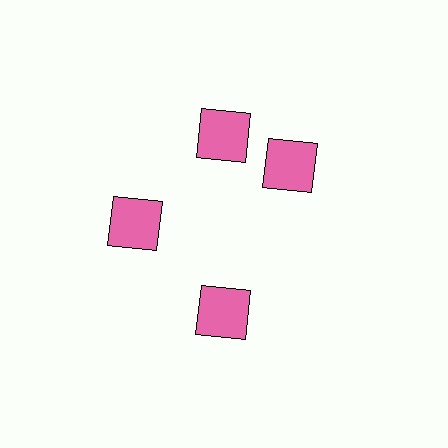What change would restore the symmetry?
The symmetry would be restored by rotating it back into even spacing with its neighbors so that all 4 squares sit at equal angles and equal distance from the center.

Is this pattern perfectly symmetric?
No. The 4 pink squares are arranged in a ring, but one element near the 3 o'clock position is rotated out of alignment along the ring, breaking the 4-fold rotational symmetry.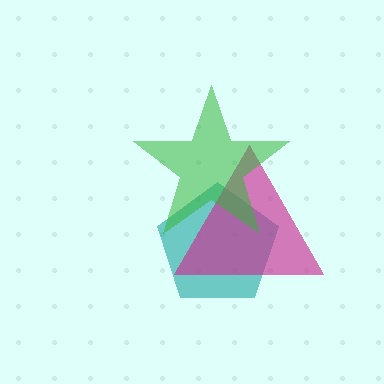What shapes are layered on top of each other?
The layered shapes are: a teal pentagon, a magenta triangle, a green star.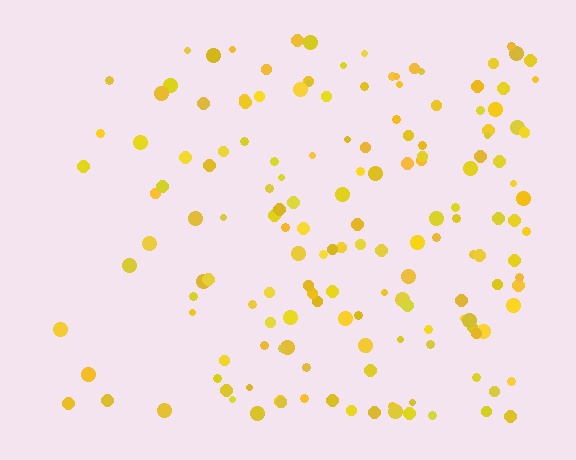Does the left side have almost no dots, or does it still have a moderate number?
Still a moderate number, just noticeably fewer than the right.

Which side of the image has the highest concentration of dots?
The right.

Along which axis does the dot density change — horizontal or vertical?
Horizontal.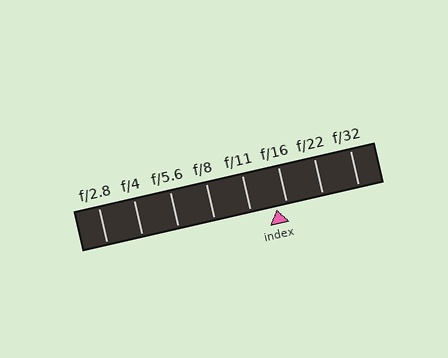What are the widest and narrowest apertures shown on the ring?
The widest aperture shown is f/2.8 and the narrowest is f/32.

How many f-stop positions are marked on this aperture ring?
There are 8 f-stop positions marked.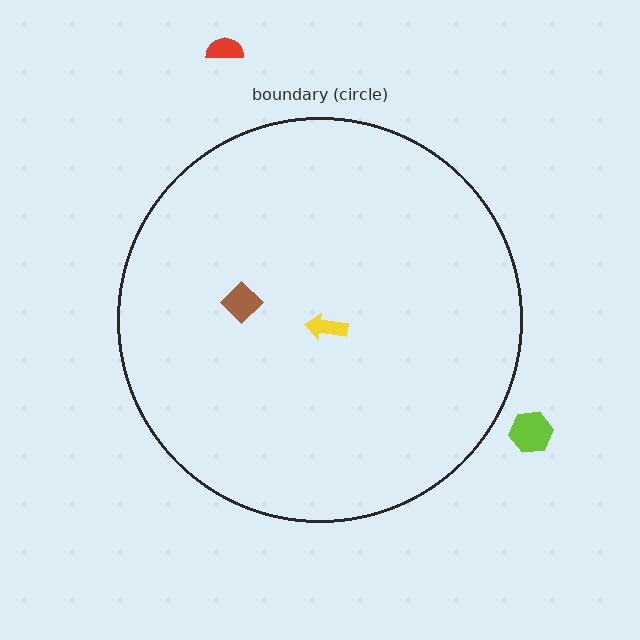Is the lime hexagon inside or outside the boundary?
Outside.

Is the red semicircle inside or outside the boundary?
Outside.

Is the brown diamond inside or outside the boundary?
Inside.